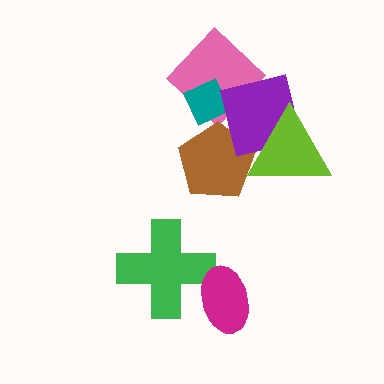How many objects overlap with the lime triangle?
2 objects overlap with the lime triangle.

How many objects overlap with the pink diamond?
2 objects overlap with the pink diamond.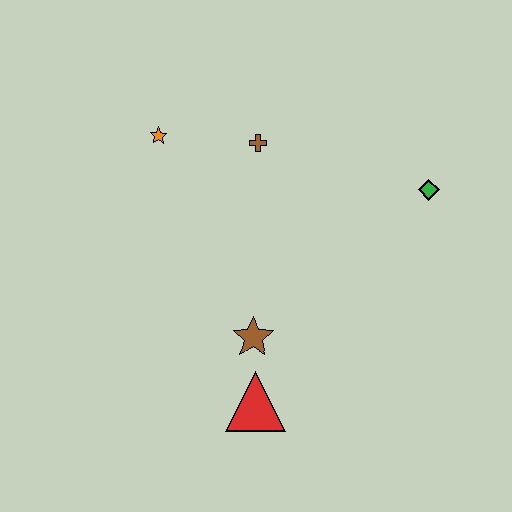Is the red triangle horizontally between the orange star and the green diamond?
Yes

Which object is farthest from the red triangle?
The orange star is farthest from the red triangle.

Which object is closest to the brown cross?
The orange star is closest to the brown cross.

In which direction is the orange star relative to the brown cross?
The orange star is to the left of the brown cross.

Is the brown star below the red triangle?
No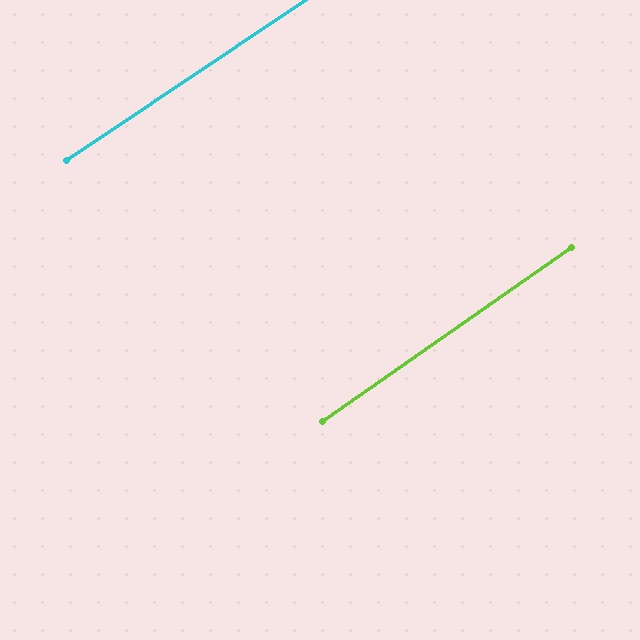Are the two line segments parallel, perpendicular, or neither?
Parallel — their directions differ by only 0.8°.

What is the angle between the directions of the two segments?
Approximately 1 degree.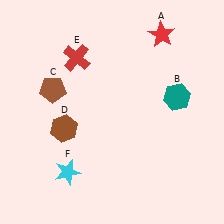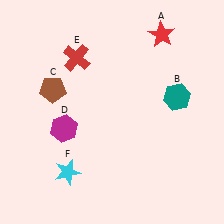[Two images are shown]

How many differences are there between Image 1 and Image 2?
There is 1 difference between the two images.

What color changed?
The hexagon (D) changed from brown in Image 1 to magenta in Image 2.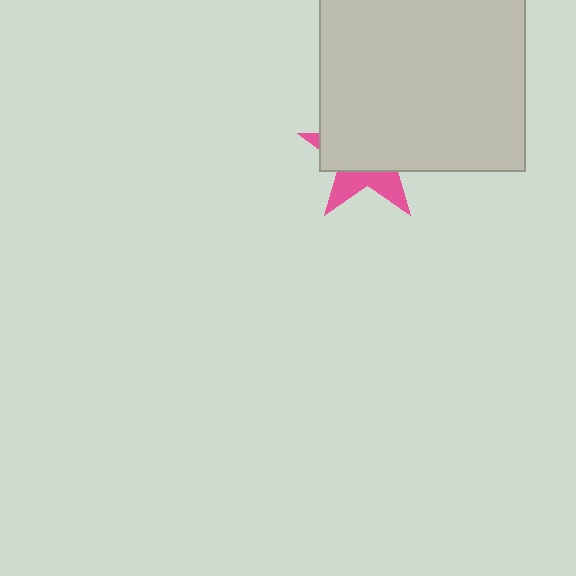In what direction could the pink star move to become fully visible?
The pink star could move down. That would shift it out from behind the light gray square entirely.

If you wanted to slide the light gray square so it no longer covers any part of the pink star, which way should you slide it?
Slide it up — that is the most direct way to separate the two shapes.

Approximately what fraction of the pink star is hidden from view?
Roughly 67% of the pink star is hidden behind the light gray square.